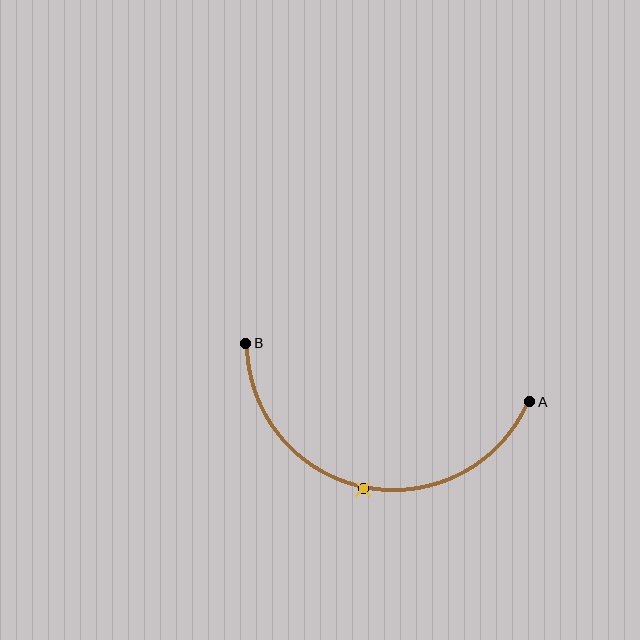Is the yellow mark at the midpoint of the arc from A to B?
Yes. The yellow mark lies on the arc at equal arc-length from both A and B — it is the arc midpoint.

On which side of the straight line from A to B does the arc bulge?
The arc bulges below the straight line connecting A and B.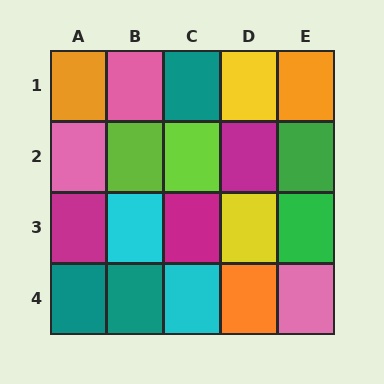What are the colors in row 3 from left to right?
Magenta, cyan, magenta, yellow, green.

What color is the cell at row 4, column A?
Teal.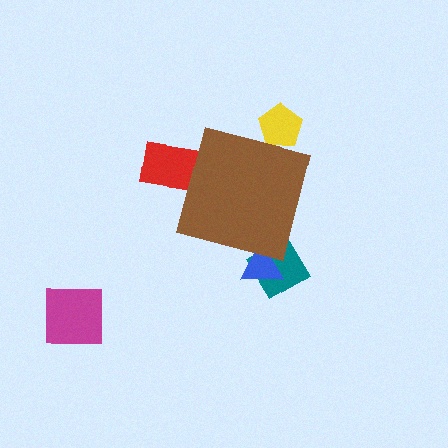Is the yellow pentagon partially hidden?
Yes, the yellow pentagon is partially hidden behind the brown square.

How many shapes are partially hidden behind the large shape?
4 shapes are partially hidden.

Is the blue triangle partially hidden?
Yes, the blue triangle is partially hidden behind the brown square.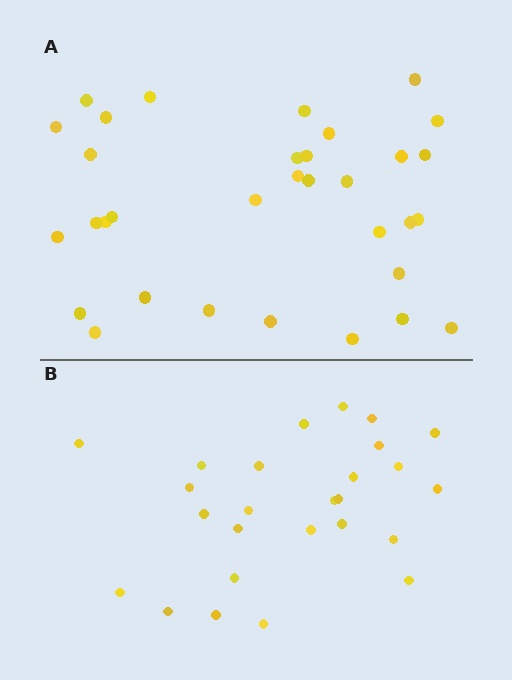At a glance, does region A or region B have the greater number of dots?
Region A (the top region) has more dots.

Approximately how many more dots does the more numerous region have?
Region A has roughly 8 or so more dots than region B.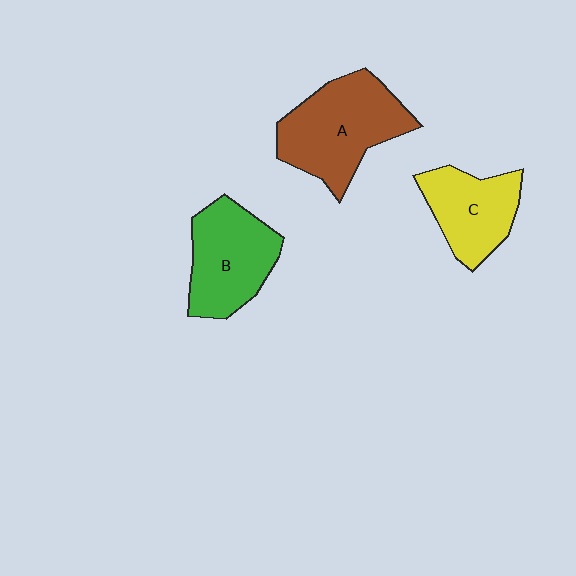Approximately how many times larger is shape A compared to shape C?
Approximately 1.4 times.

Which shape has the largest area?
Shape A (brown).